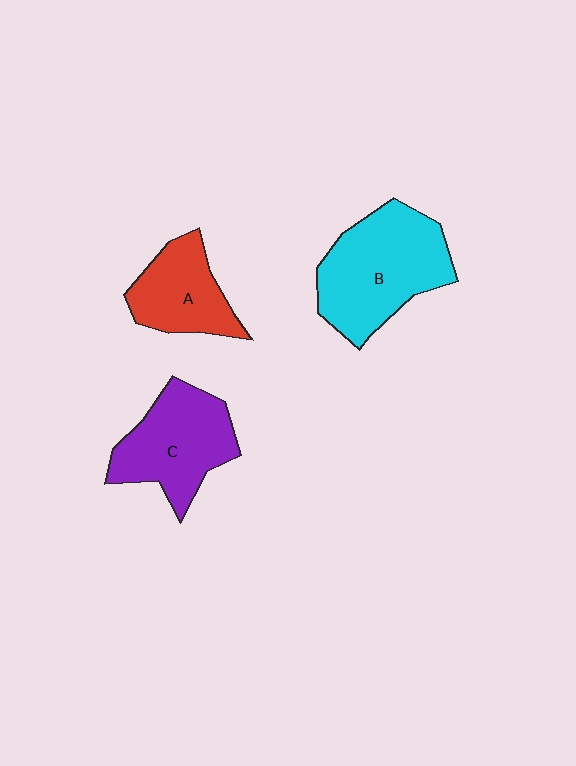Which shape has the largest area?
Shape B (cyan).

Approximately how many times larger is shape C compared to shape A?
Approximately 1.3 times.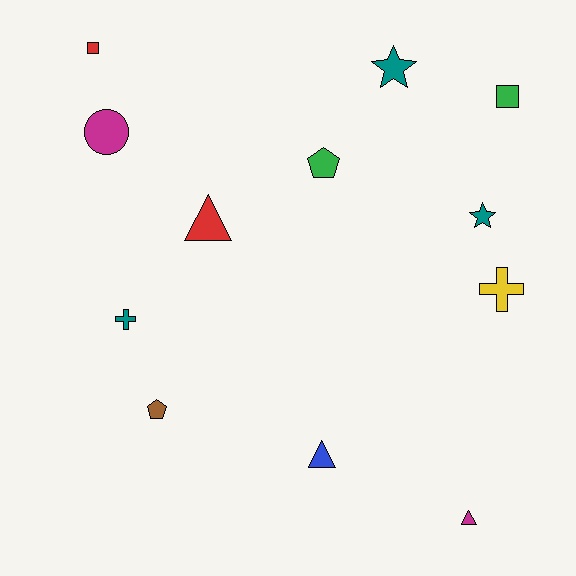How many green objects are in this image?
There are 2 green objects.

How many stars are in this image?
There are 2 stars.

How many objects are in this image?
There are 12 objects.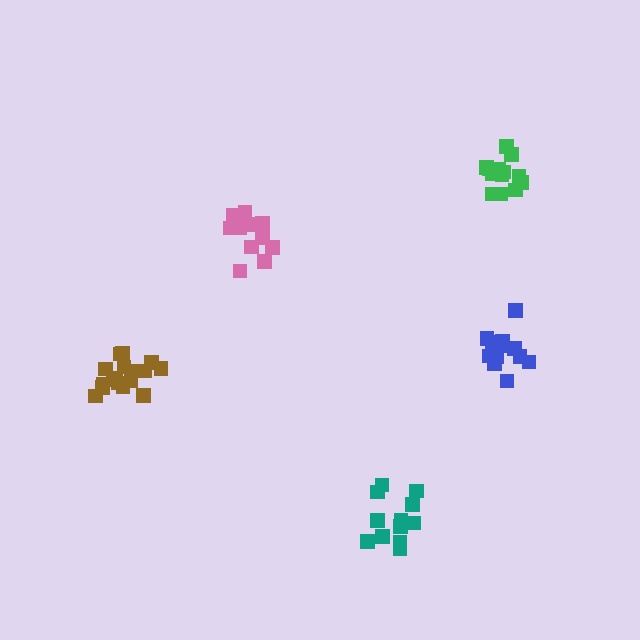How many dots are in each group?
Group 1: 13 dots, Group 2: 13 dots, Group 3: 17 dots, Group 4: 12 dots, Group 5: 12 dots (67 total).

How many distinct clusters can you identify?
There are 5 distinct clusters.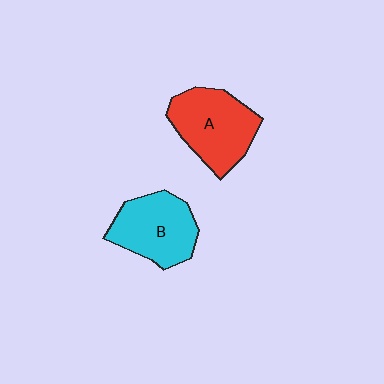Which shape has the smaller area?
Shape B (cyan).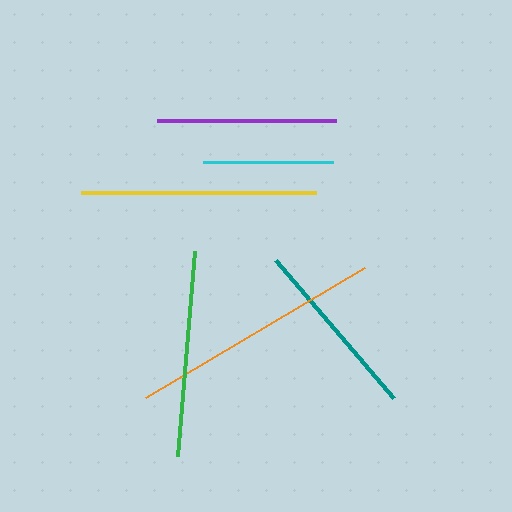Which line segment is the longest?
The orange line is the longest at approximately 255 pixels.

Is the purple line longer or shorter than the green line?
The green line is longer than the purple line.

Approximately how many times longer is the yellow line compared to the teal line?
The yellow line is approximately 1.3 times the length of the teal line.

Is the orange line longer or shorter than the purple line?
The orange line is longer than the purple line.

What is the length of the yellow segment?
The yellow segment is approximately 234 pixels long.